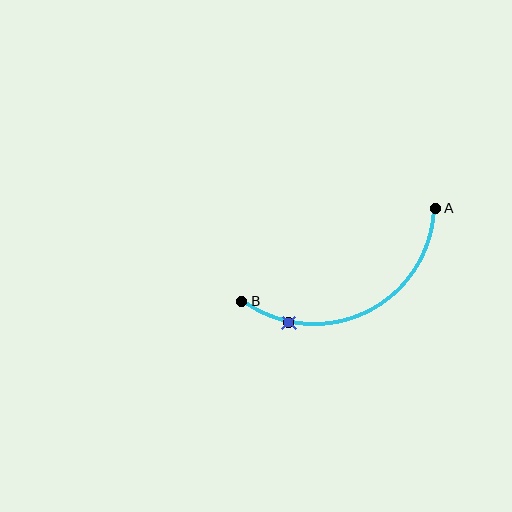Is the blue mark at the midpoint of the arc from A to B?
No. The blue mark lies on the arc but is closer to endpoint B. The arc midpoint would be at the point on the curve equidistant along the arc from both A and B.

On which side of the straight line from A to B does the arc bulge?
The arc bulges below the straight line connecting A and B.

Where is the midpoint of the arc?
The arc midpoint is the point on the curve farthest from the straight line joining A and B. It sits below that line.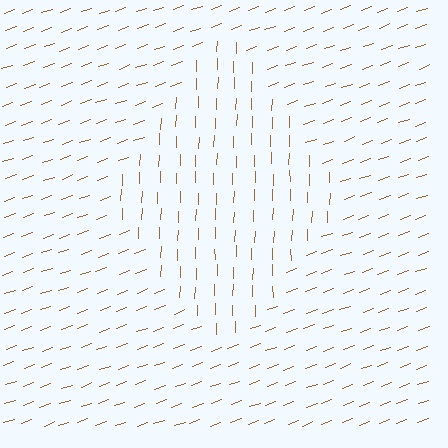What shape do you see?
I see a diamond.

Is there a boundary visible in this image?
Yes, there is a texture boundary formed by a change in line orientation.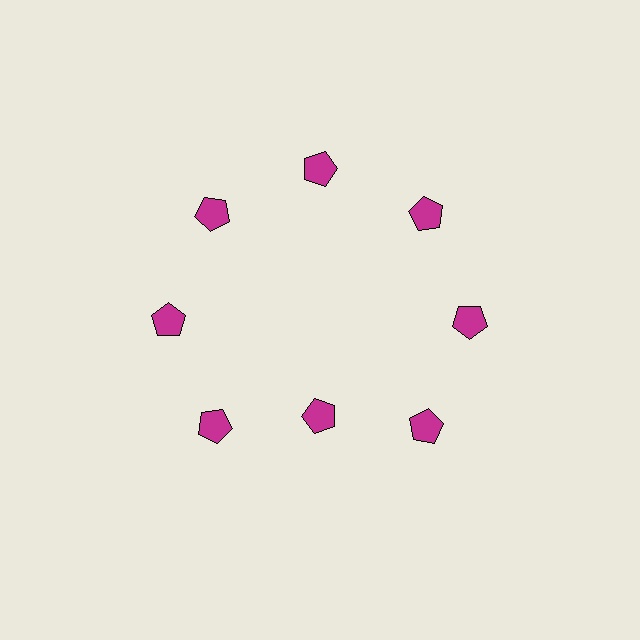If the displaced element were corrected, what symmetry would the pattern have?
It would have 8-fold rotational symmetry — the pattern would map onto itself every 45 degrees.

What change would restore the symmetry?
The symmetry would be restored by moving it outward, back onto the ring so that all 8 pentagons sit at equal angles and equal distance from the center.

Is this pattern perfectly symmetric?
No. The 8 magenta pentagons are arranged in a ring, but one element near the 6 o'clock position is pulled inward toward the center, breaking the 8-fold rotational symmetry.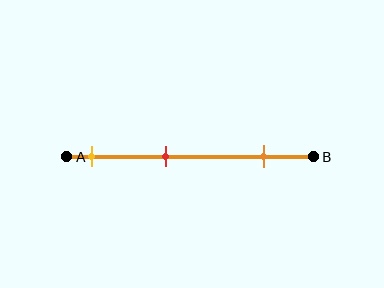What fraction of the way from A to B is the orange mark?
The orange mark is approximately 80% (0.8) of the way from A to B.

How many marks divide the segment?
There are 3 marks dividing the segment.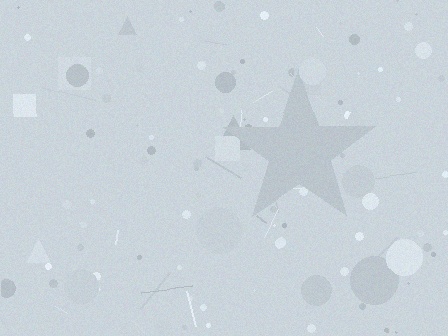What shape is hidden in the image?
A star is hidden in the image.